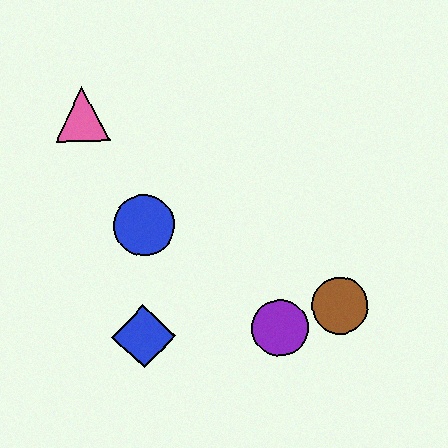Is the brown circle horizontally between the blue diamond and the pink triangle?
No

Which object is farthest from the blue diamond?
The pink triangle is farthest from the blue diamond.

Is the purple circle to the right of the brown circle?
No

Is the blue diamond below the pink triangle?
Yes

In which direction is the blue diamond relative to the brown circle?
The blue diamond is to the left of the brown circle.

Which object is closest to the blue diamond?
The blue circle is closest to the blue diamond.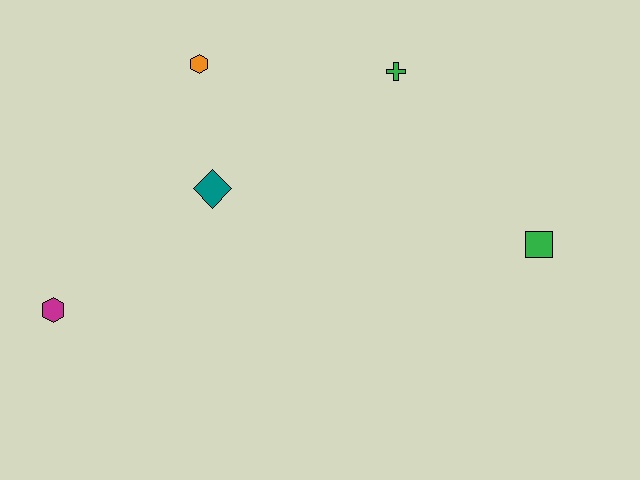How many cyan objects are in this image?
There are no cyan objects.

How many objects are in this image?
There are 5 objects.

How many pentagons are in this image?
There are no pentagons.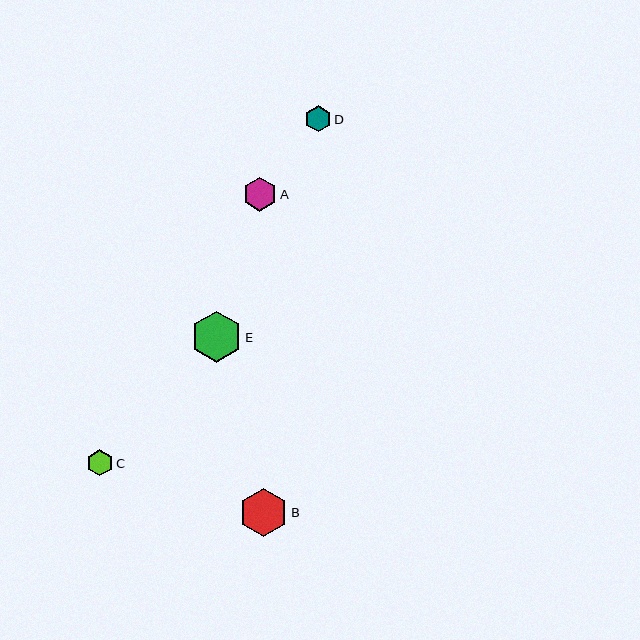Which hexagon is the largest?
Hexagon E is the largest with a size of approximately 51 pixels.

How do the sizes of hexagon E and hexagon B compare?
Hexagon E and hexagon B are approximately the same size.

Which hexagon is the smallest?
Hexagon C is the smallest with a size of approximately 26 pixels.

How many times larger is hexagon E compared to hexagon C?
Hexagon E is approximately 2.0 times the size of hexagon C.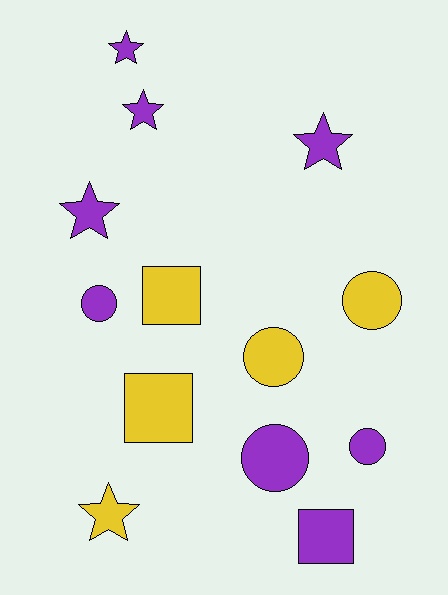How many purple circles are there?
There are 3 purple circles.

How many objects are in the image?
There are 13 objects.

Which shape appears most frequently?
Circle, with 5 objects.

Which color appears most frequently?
Purple, with 8 objects.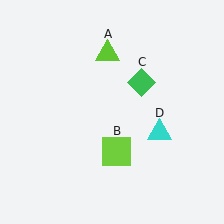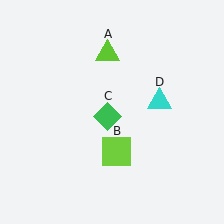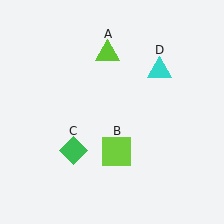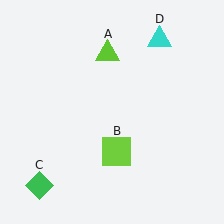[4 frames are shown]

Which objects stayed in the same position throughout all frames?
Lime triangle (object A) and lime square (object B) remained stationary.